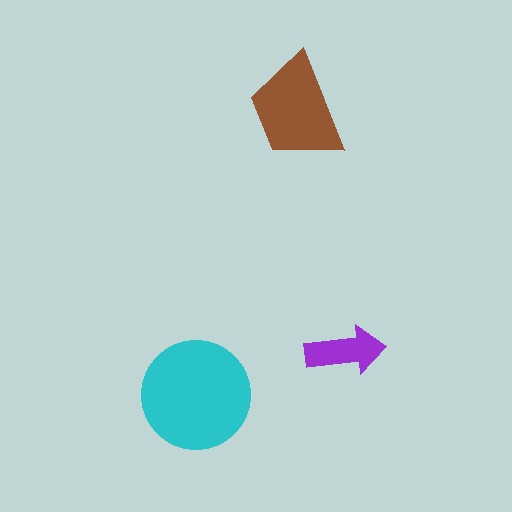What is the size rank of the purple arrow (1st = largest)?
3rd.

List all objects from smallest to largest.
The purple arrow, the brown trapezoid, the cyan circle.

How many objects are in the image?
There are 3 objects in the image.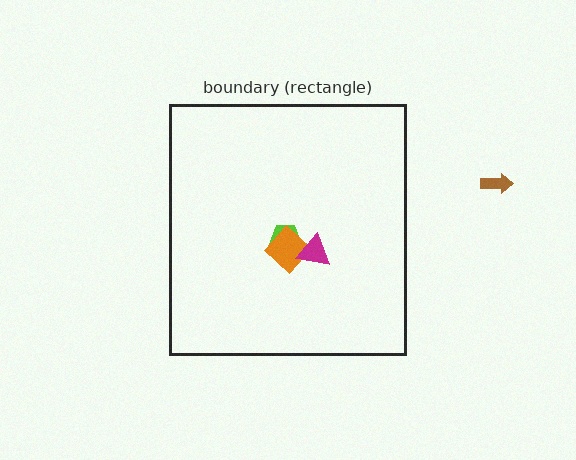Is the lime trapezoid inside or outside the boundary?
Inside.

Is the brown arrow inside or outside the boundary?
Outside.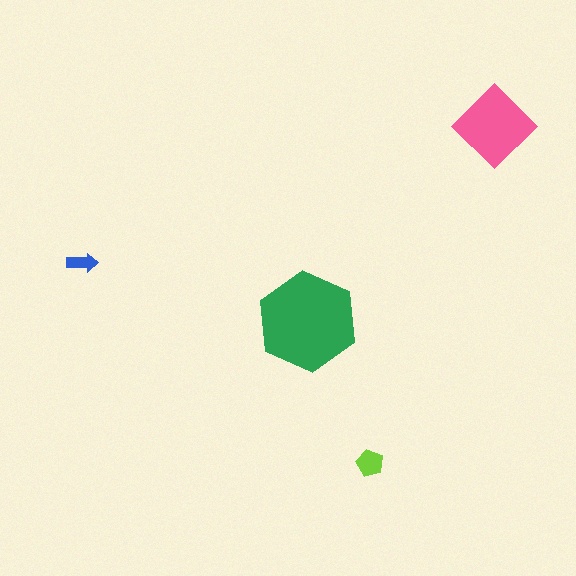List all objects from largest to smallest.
The green hexagon, the pink diamond, the lime pentagon, the blue arrow.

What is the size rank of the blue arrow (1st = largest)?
4th.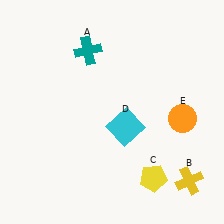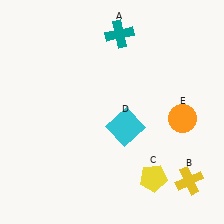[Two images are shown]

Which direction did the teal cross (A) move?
The teal cross (A) moved right.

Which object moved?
The teal cross (A) moved right.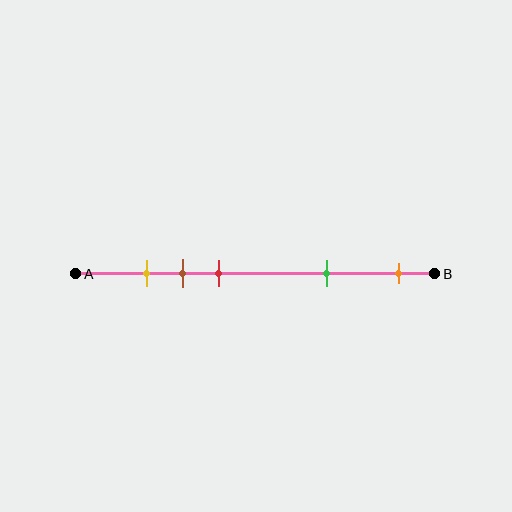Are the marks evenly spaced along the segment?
No, the marks are not evenly spaced.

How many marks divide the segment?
There are 5 marks dividing the segment.